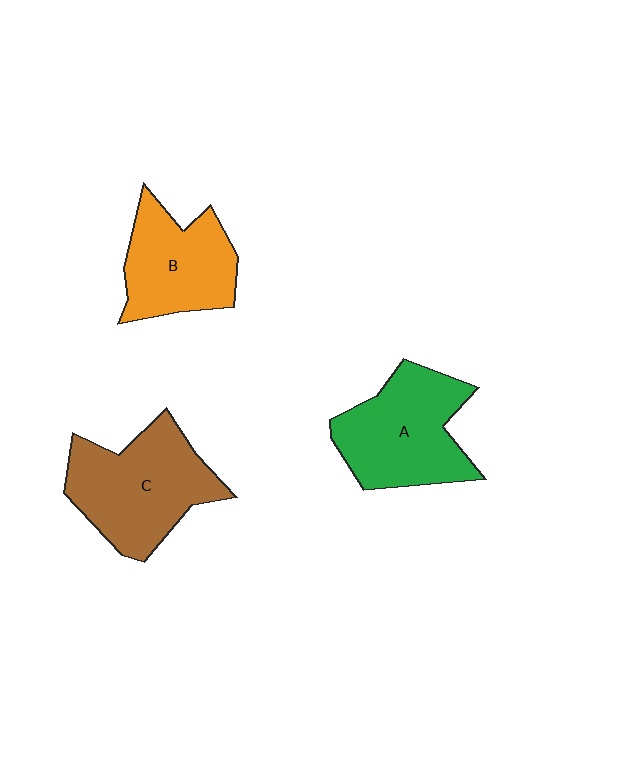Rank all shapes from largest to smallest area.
From largest to smallest: C (brown), A (green), B (orange).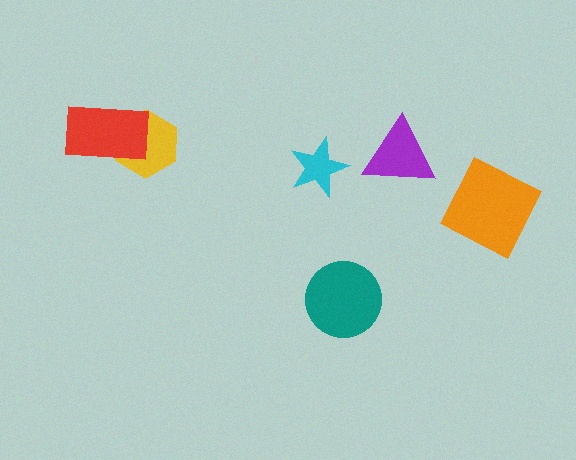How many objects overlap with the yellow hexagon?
1 object overlaps with the yellow hexagon.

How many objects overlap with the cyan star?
0 objects overlap with the cyan star.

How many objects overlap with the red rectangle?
1 object overlaps with the red rectangle.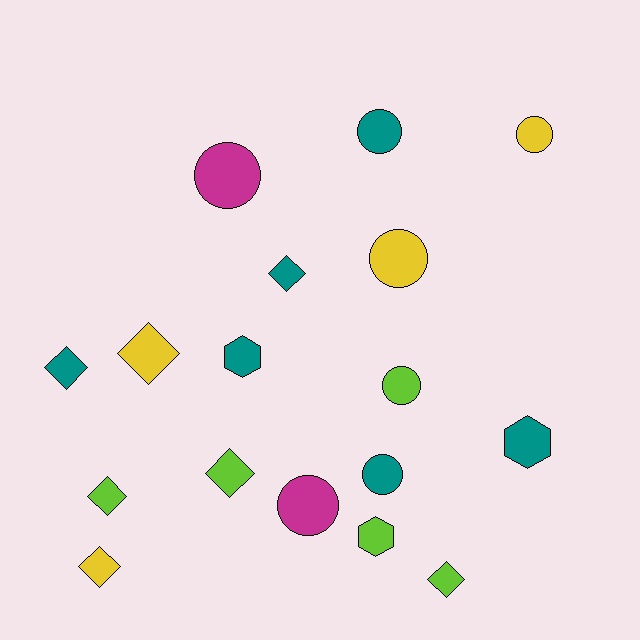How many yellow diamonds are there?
There are 2 yellow diamonds.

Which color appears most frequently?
Teal, with 6 objects.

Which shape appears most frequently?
Diamond, with 7 objects.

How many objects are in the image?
There are 17 objects.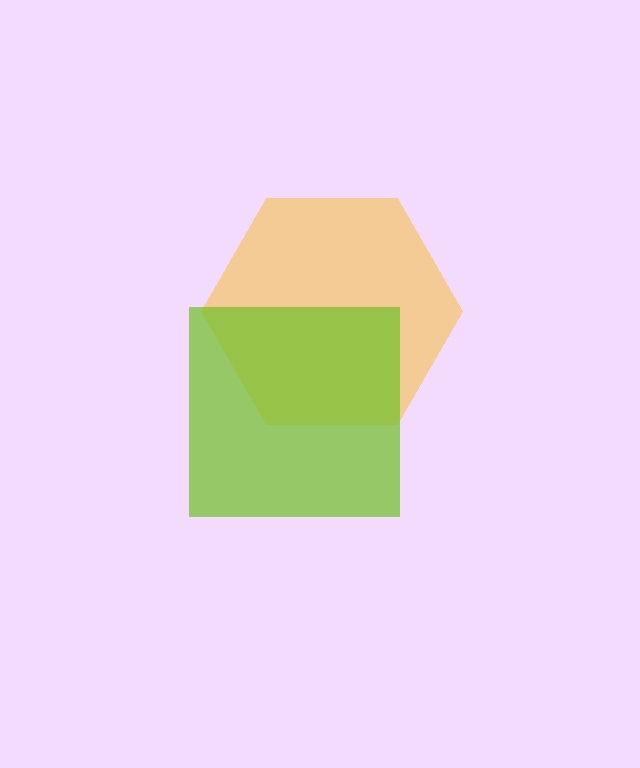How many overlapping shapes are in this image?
There are 2 overlapping shapes in the image.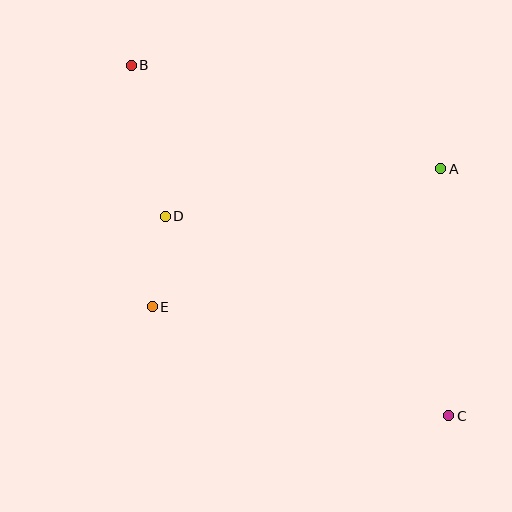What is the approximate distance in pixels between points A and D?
The distance between A and D is approximately 280 pixels.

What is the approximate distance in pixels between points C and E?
The distance between C and E is approximately 316 pixels.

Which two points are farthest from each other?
Points B and C are farthest from each other.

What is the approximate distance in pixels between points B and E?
The distance between B and E is approximately 242 pixels.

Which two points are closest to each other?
Points D and E are closest to each other.